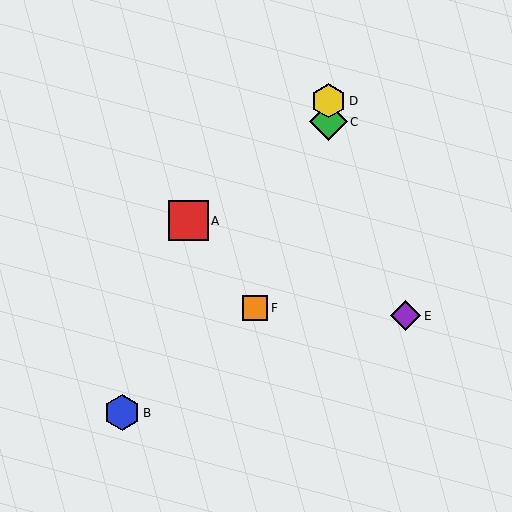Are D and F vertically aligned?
No, D is at x≈329 and F is at x≈255.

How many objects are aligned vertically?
2 objects (C, D) are aligned vertically.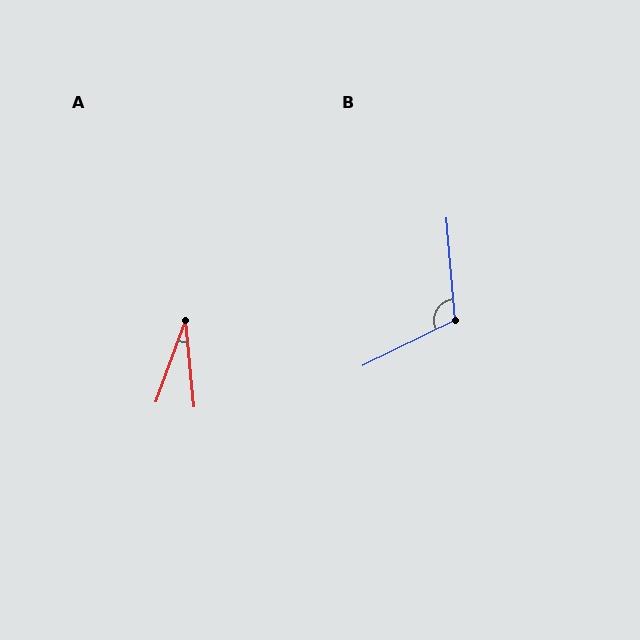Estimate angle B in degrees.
Approximately 111 degrees.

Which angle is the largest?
B, at approximately 111 degrees.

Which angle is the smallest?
A, at approximately 25 degrees.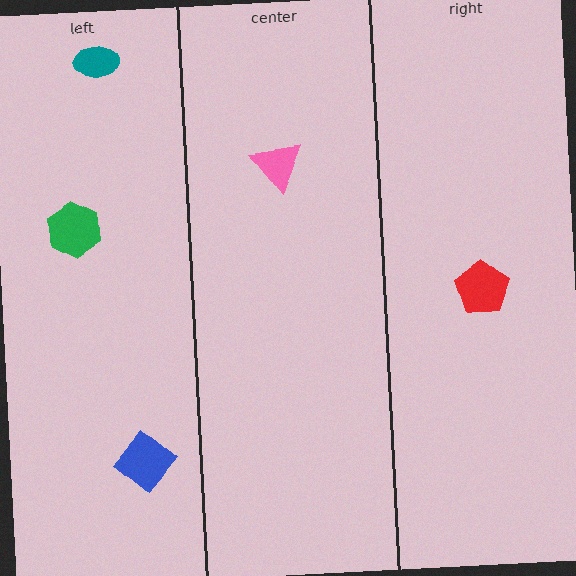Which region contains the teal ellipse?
The left region.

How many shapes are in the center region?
1.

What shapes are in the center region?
The pink triangle.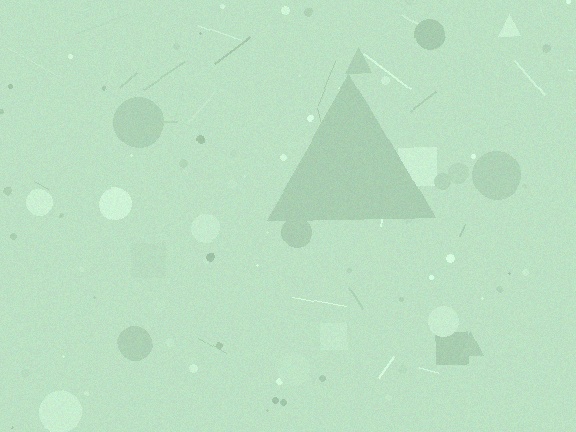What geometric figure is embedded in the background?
A triangle is embedded in the background.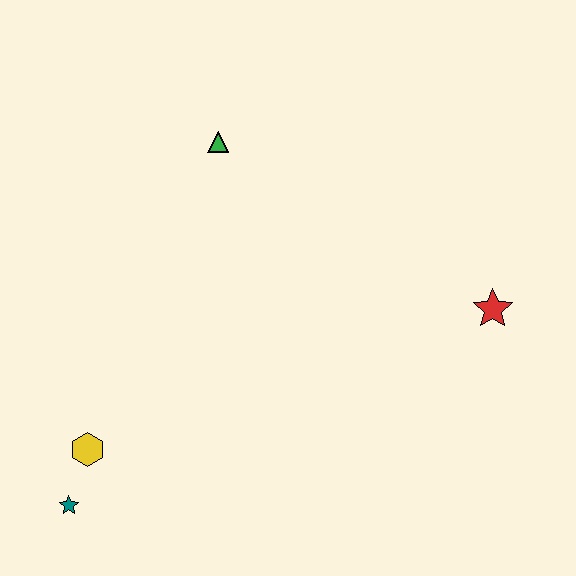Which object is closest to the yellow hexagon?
The teal star is closest to the yellow hexagon.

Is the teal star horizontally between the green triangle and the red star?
No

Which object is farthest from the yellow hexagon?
The red star is farthest from the yellow hexagon.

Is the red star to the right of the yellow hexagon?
Yes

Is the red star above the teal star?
Yes